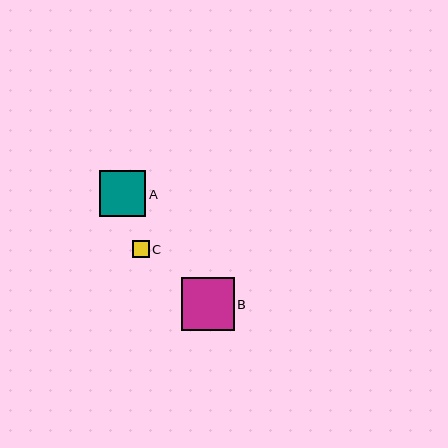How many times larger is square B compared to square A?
Square B is approximately 1.2 times the size of square A.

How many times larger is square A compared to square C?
Square A is approximately 2.7 times the size of square C.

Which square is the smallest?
Square C is the smallest with a size of approximately 17 pixels.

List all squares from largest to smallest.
From largest to smallest: B, A, C.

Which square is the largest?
Square B is the largest with a size of approximately 53 pixels.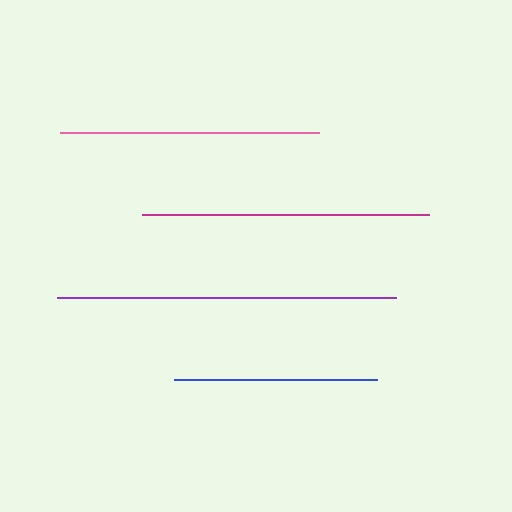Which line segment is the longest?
The purple line is the longest at approximately 339 pixels.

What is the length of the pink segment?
The pink segment is approximately 258 pixels long.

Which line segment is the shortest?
The blue line is the shortest at approximately 203 pixels.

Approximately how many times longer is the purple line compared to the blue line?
The purple line is approximately 1.7 times the length of the blue line.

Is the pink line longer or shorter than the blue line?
The pink line is longer than the blue line.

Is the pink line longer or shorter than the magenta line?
The magenta line is longer than the pink line.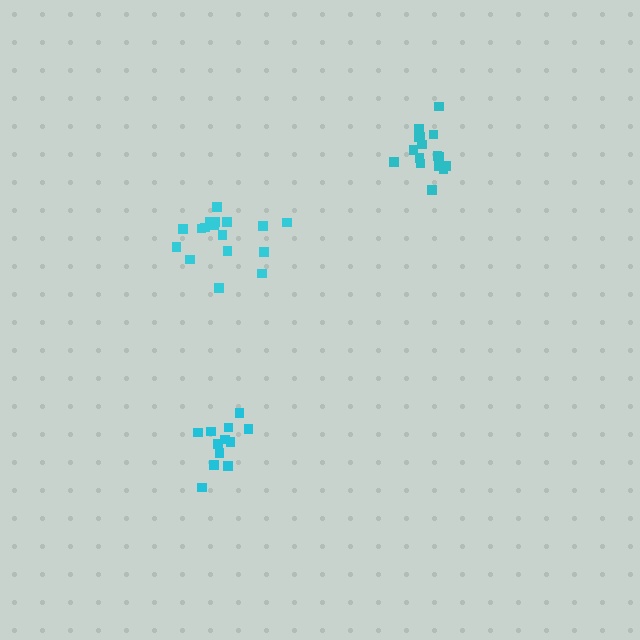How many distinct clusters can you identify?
There are 3 distinct clusters.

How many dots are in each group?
Group 1: 12 dots, Group 2: 17 dots, Group 3: 16 dots (45 total).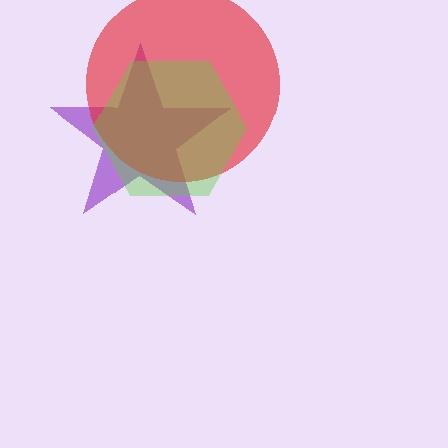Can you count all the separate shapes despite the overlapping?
Yes, there are 3 separate shapes.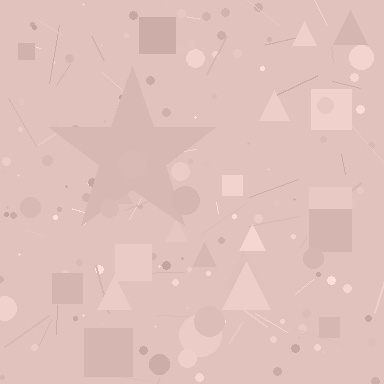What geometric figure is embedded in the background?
A star is embedded in the background.